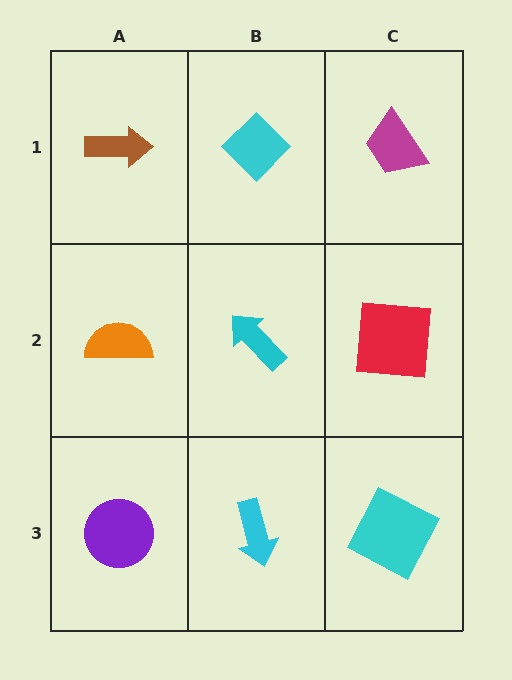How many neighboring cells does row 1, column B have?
3.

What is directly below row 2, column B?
A cyan arrow.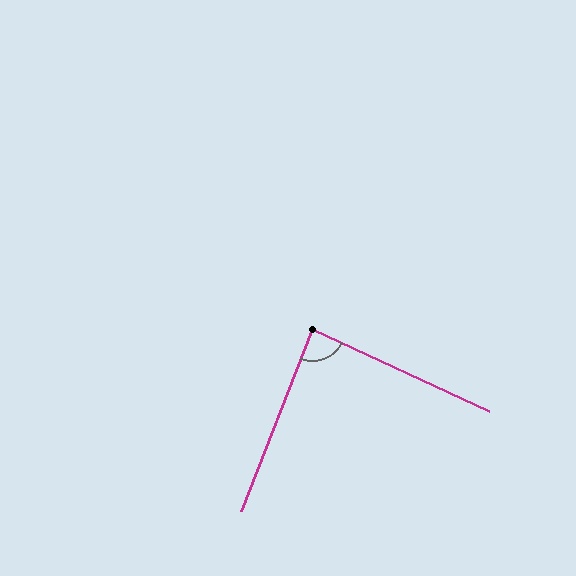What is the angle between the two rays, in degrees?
Approximately 86 degrees.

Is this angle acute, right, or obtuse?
It is approximately a right angle.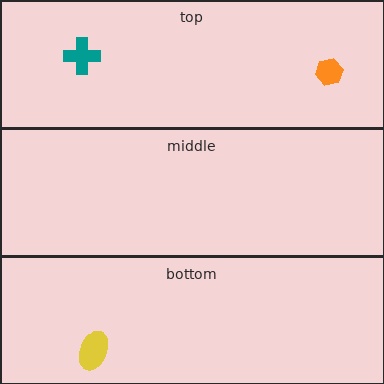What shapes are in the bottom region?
The yellow ellipse.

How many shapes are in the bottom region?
1.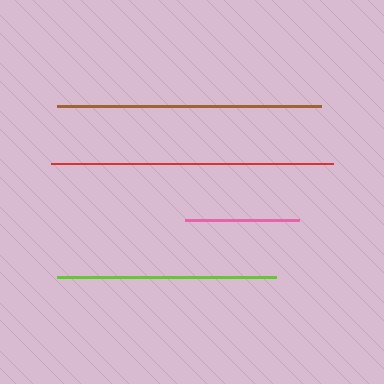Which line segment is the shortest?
The pink line is the shortest at approximately 114 pixels.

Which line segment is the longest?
The red line is the longest at approximately 282 pixels.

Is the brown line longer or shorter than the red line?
The red line is longer than the brown line.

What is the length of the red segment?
The red segment is approximately 282 pixels long.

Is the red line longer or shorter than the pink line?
The red line is longer than the pink line.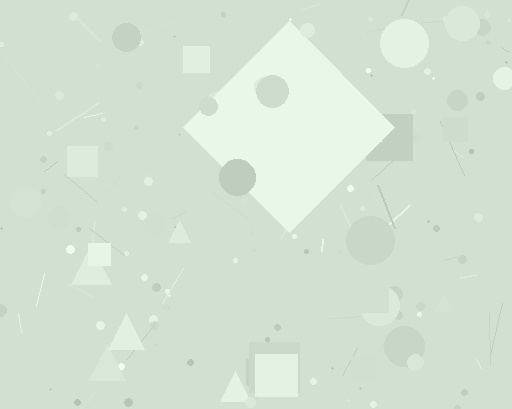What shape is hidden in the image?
A diamond is hidden in the image.